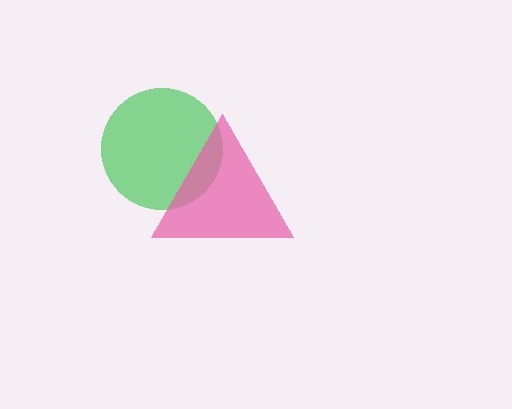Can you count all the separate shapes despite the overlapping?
Yes, there are 2 separate shapes.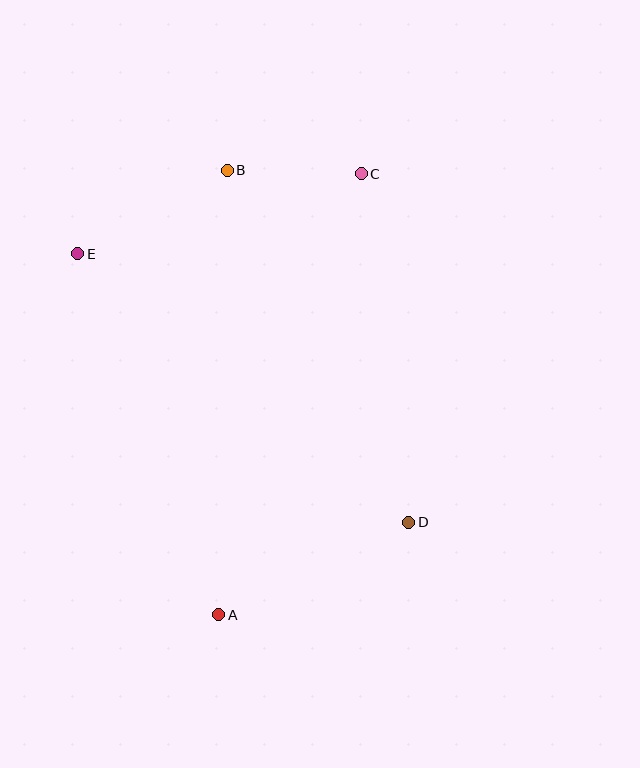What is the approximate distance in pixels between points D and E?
The distance between D and E is approximately 427 pixels.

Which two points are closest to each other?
Points B and C are closest to each other.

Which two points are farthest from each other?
Points A and C are farthest from each other.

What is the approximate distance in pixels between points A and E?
The distance between A and E is approximately 388 pixels.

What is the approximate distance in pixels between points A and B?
The distance between A and B is approximately 444 pixels.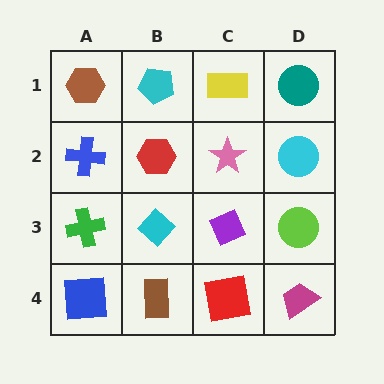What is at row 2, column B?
A red hexagon.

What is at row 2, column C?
A pink star.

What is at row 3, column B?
A cyan diamond.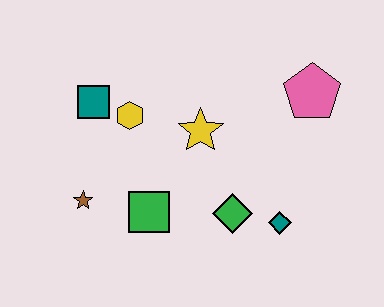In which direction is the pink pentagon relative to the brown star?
The pink pentagon is to the right of the brown star.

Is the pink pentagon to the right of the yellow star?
Yes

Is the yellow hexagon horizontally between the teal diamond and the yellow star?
No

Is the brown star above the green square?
Yes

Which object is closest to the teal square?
The yellow hexagon is closest to the teal square.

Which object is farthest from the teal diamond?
The teal square is farthest from the teal diamond.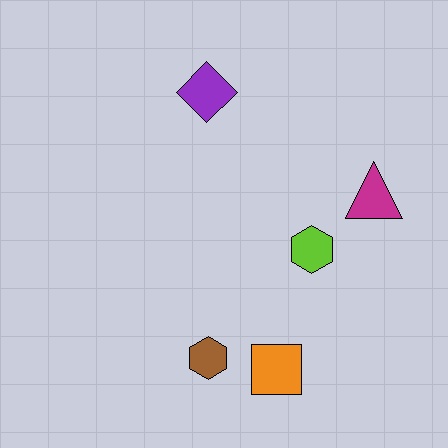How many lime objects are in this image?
There is 1 lime object.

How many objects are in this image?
There are 5 objects.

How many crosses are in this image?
There are no crosses.